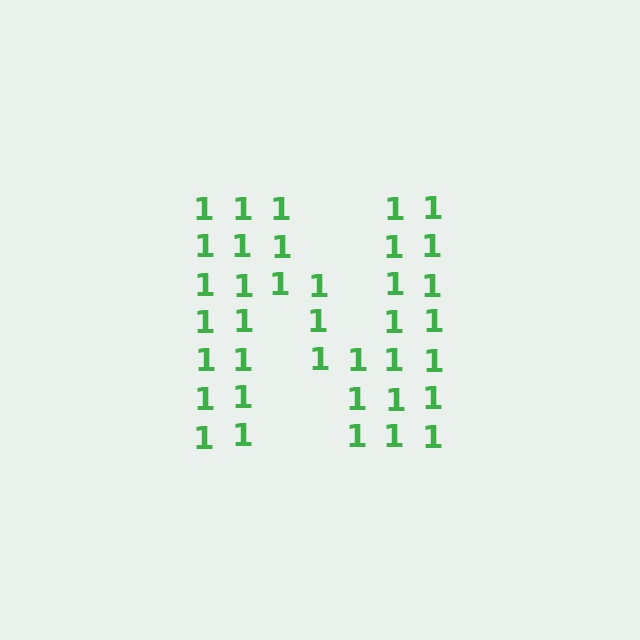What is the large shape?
The large shape is the letter N.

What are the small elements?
The small elements are digit 1's.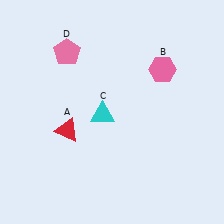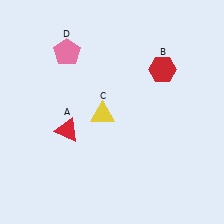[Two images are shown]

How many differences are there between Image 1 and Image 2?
There are 2 differences between the two images.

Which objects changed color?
B changed from pink to red. C changed from cyan to yellow.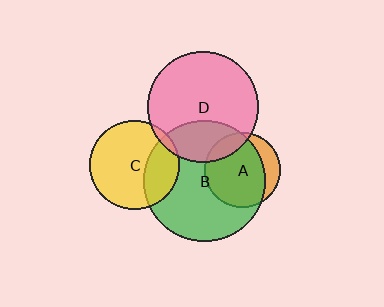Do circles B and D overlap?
Yes.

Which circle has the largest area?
Circle B (green).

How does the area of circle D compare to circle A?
Approximately 2.1 times.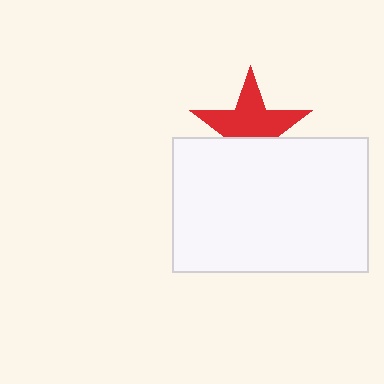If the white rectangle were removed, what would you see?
You would see the complete red star.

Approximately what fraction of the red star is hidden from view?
Roughly 37% of the red star is hidden behind the white rectangle.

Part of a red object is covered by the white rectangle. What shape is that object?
It is a star.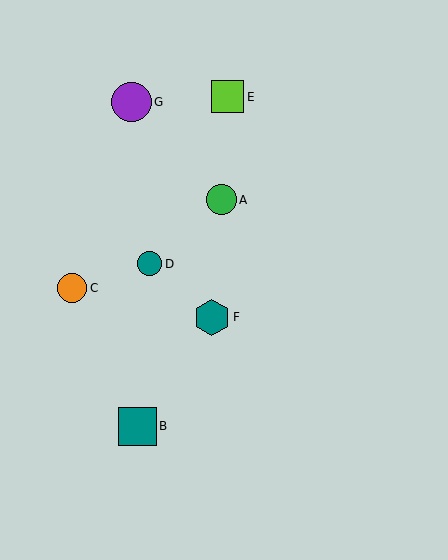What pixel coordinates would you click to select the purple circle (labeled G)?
Click at (132, 102) to select the purple circle G.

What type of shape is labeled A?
Shape A is a green circle.